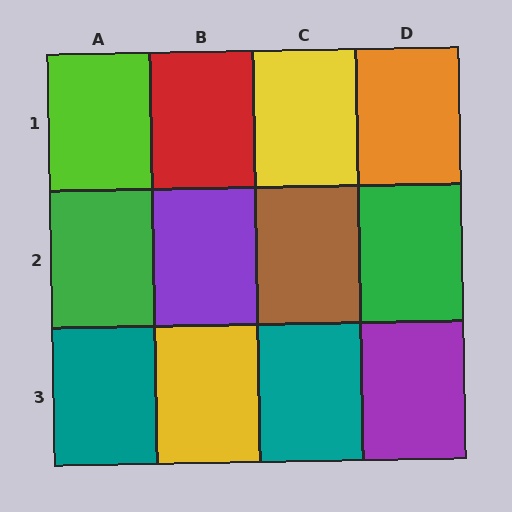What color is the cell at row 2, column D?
Green.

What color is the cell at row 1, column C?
Yellow.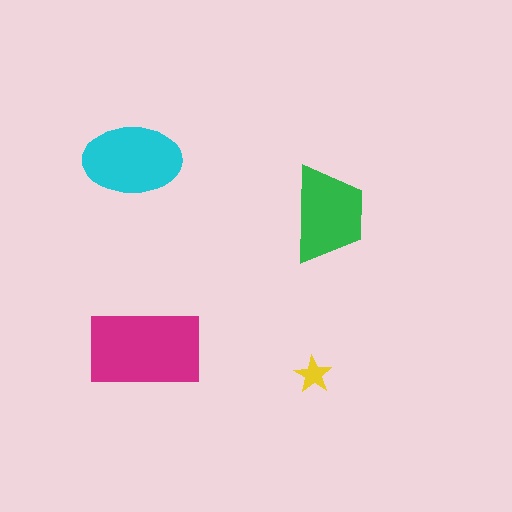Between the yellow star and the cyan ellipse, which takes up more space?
The cyan ellipse.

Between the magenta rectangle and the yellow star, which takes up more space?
The magenta rectangle.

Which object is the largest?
The magenta rectangle.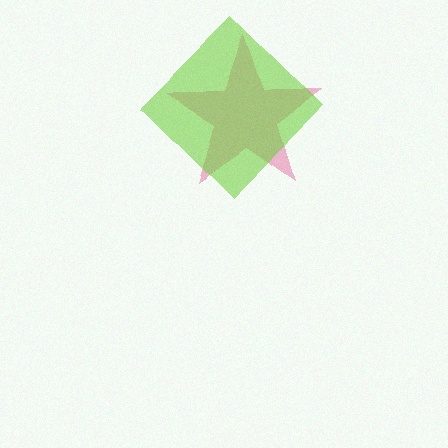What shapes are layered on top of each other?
The layered shapes are: a pink star, a lime diamond.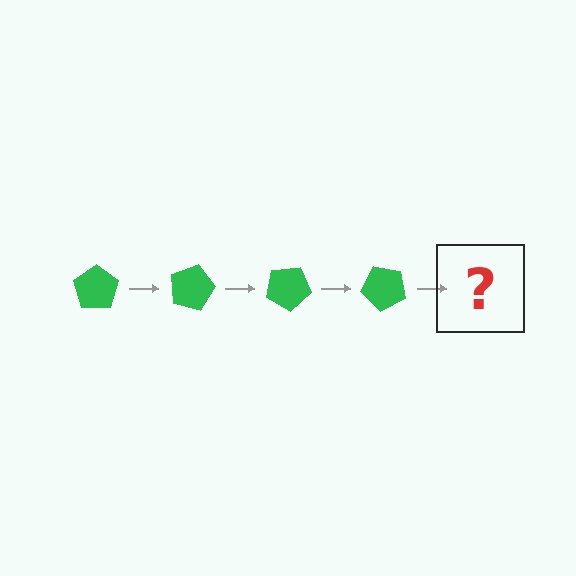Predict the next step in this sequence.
The next step is a green pentagon rotated 60 degrees.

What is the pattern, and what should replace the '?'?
The pattern is that the pentagon rotates 15 degrees each step. The '?' should be a green pentagon rotated 60 degrees.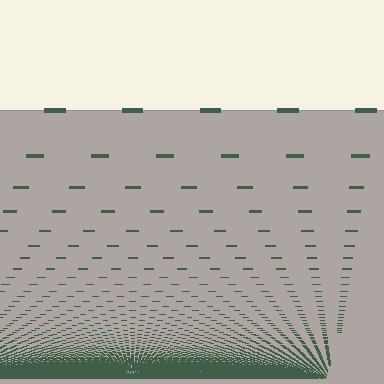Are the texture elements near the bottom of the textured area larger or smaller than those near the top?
Smaller. The gradient is inverted — elements near the bottom are smaller and denser.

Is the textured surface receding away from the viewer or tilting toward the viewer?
The surface appears to tilt toward the viewer. Texture elements get larger and sparser toward the top.